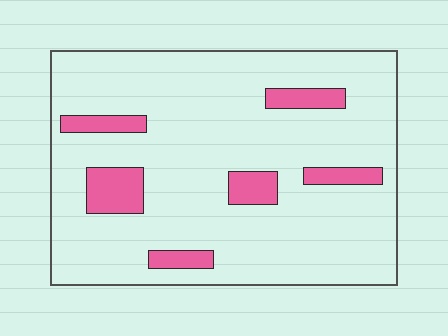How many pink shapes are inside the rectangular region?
6.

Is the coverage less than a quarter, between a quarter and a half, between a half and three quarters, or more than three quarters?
Less than a quarter.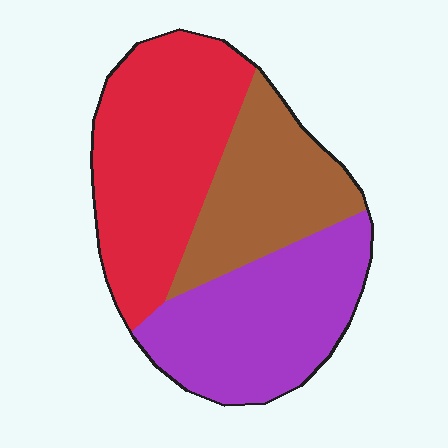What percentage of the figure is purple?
Purple takes up about one third (1/3) of the figure.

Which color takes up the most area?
Red, at roughly 40%.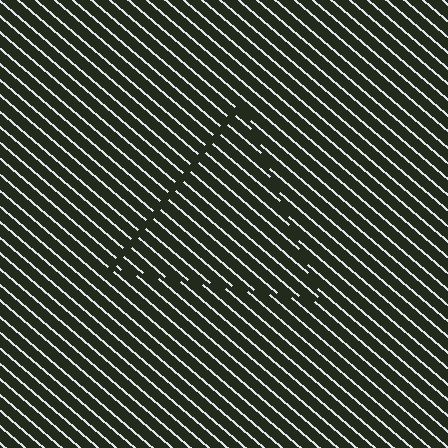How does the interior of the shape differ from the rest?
The interior of the shape contains the same grating, shifted by half a period — the contour is defined by the phase discontinuity where line-ends from the inner and outer gratings abut.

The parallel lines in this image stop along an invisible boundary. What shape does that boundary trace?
An illusory triangle. The interior of the shape contains the same grating, shifted by half a period — the contour is defined by the phase discontinuity where line-ends from the inner and outer gratings abut.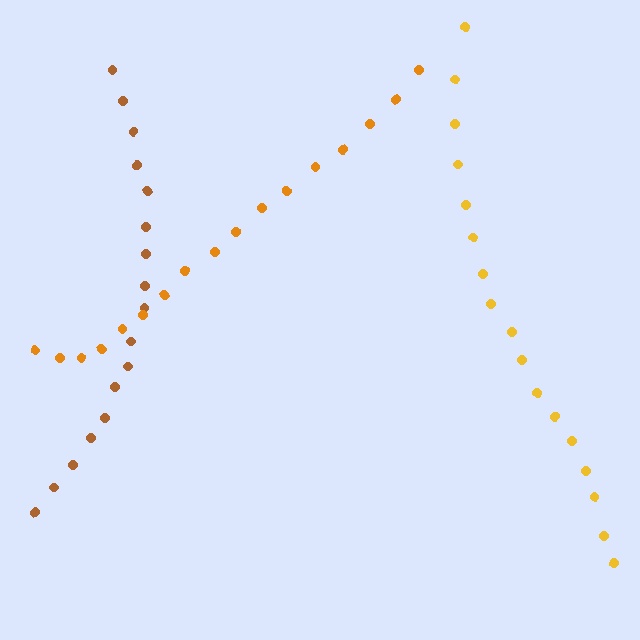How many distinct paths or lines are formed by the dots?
There are 3 distinct paths.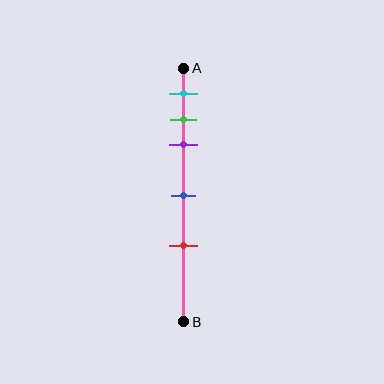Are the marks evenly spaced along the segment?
No, the marks are not evenly spaced.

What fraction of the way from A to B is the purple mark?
The purple mark is approximately 30% (0.3) of the way from A to B.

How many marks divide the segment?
There are 5 marks dividing the segment.